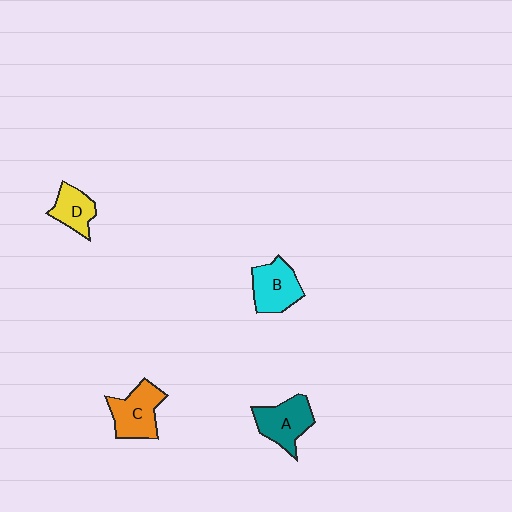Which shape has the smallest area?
Shape D (yellow).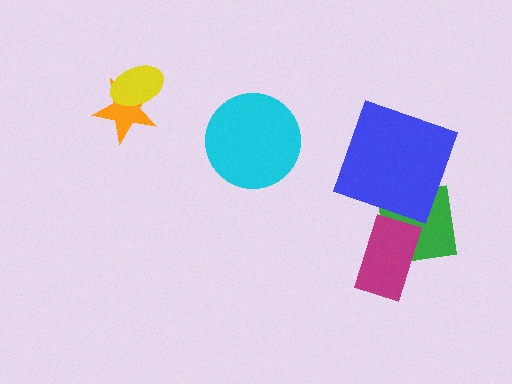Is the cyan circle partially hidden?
No, no other shape covers it.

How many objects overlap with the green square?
2 objects overlap with the green square.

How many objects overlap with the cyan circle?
0 objects overlap with the cyan circle.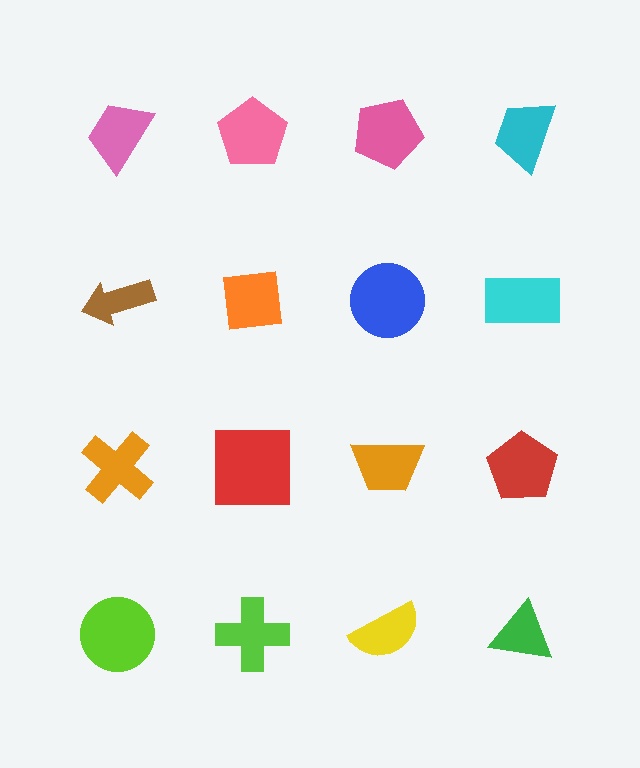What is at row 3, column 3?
An orange trapezoid.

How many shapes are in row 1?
4 shapes.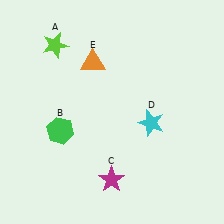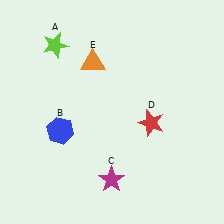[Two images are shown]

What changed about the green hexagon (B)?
In Image 1, B is green. In Image 2, it changed to blue.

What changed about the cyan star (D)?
In Image 1, D is cyan. In Image 2, it changed to red.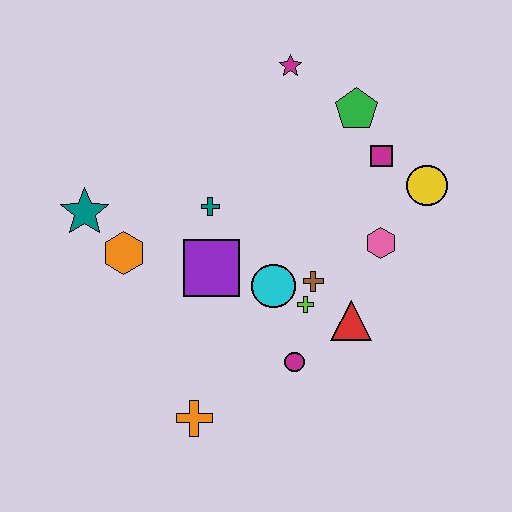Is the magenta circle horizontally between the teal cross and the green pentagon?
Yes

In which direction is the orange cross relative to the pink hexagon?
The orange cross is to the left of the pink hexagon.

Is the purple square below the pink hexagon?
Yes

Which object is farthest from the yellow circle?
The teal star is farthest from the yellow circle.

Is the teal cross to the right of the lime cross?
No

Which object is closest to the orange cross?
The magenta circle is closest to the orange cross.